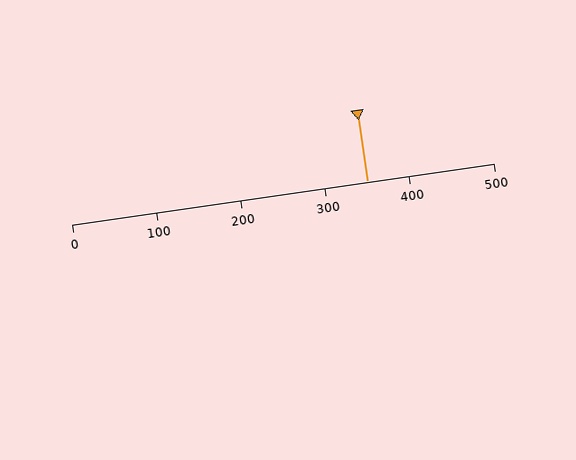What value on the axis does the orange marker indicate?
The marker indicates approximately 350.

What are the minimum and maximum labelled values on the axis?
The axis runs from 0 to 500.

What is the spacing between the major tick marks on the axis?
The major ticks are spaced 100 apart.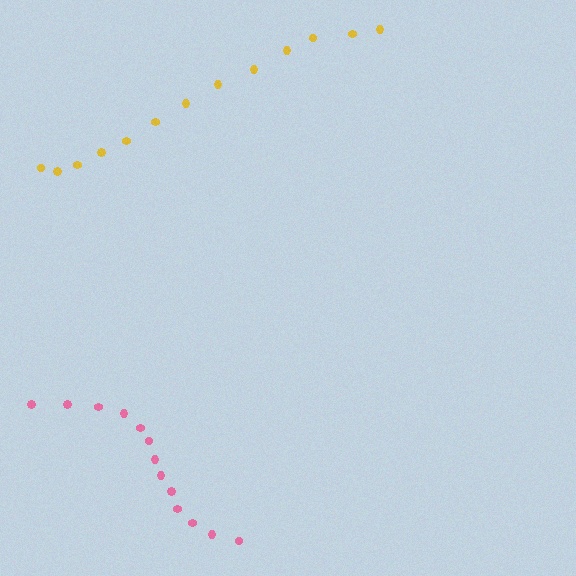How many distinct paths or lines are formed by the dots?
There are 2 distinct paths.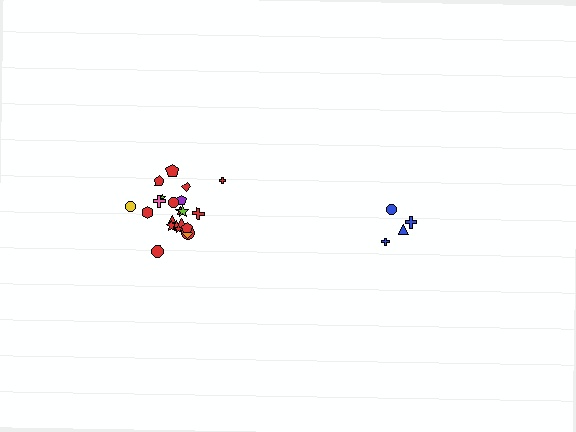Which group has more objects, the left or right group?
The left group.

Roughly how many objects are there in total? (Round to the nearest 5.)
Roughly 25 objects in total.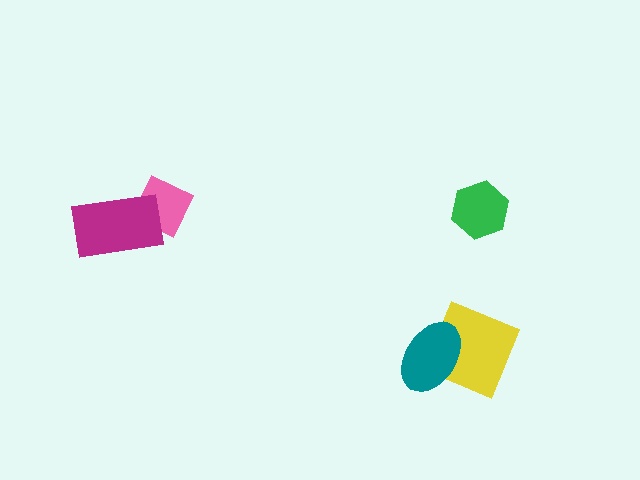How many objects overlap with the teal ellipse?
1 object overlaps with the teal ellipse.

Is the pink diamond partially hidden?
Yes, it is partially covered by another shape.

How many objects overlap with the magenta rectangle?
1 object overlaps with the magenta rectangle.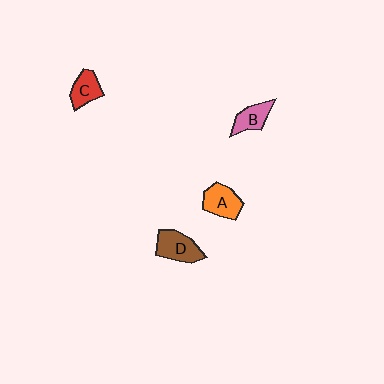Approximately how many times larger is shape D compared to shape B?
Approximately 1.4 times.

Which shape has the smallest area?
Shape B (pink).